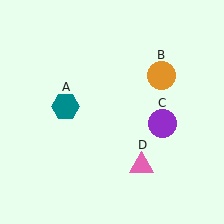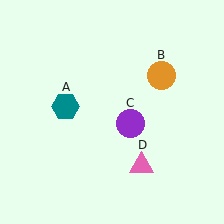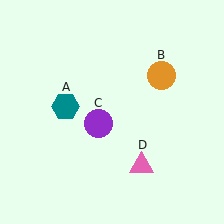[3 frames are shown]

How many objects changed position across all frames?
1 object changed position: purple circle (object C).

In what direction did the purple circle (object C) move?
The purple circle (object C) moved left.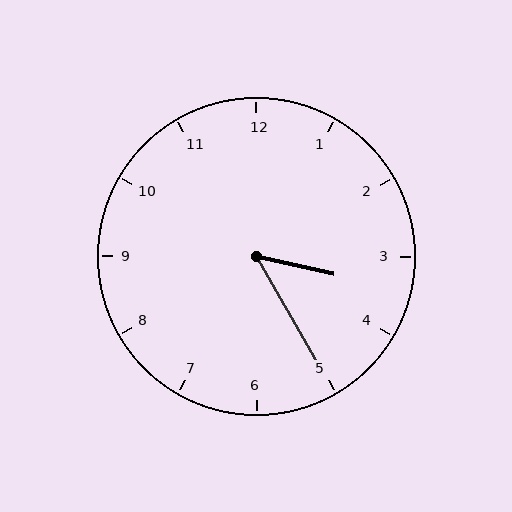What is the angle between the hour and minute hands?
Approximately 48 degrees.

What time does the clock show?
3:25.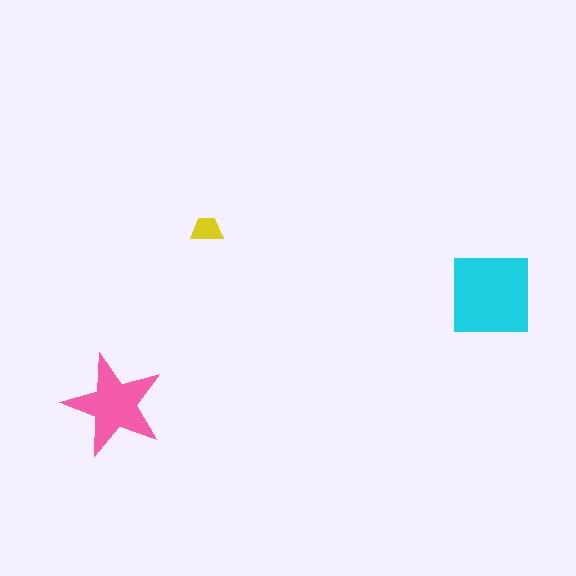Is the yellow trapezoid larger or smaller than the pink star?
Smaller.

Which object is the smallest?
The yellow trapezoid.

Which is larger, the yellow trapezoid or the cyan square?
The cyan square.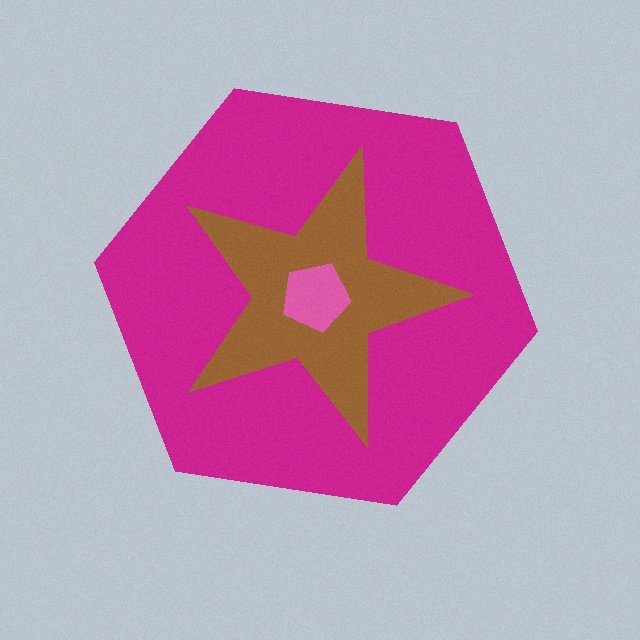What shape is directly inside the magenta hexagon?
The brown star.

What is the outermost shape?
The magenta hexagon.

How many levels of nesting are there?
3.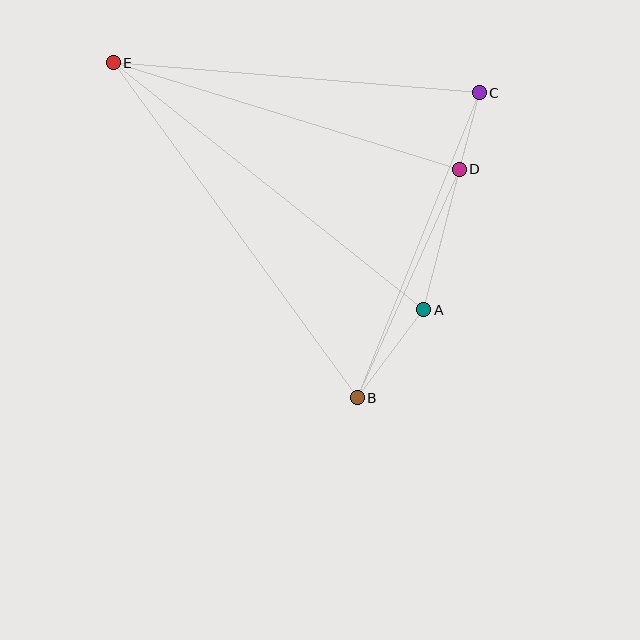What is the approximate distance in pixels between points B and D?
The distance between B and D is approximately 250 pixels.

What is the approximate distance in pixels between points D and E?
The distance between D and E is approximately 362 pixels.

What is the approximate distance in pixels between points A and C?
The distance between A and C is approximately 224 pixels.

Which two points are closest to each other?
Points C and D are closest to each other.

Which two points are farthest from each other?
Points B and E are farthest from each other.